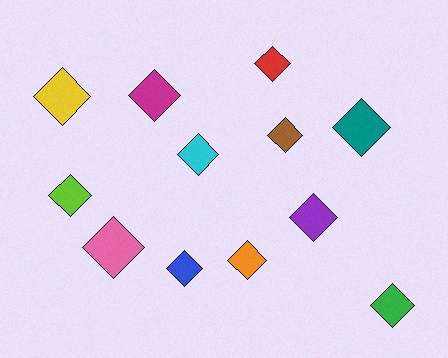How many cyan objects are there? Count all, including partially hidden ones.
There is 1 cyan object.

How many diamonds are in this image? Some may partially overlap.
There are 12 diamonds.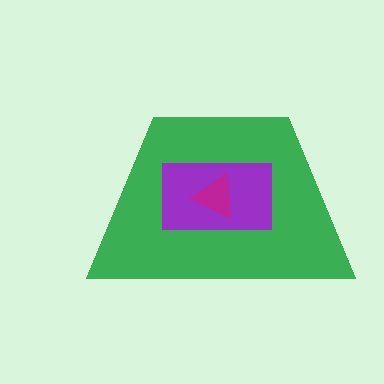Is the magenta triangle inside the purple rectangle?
Yes.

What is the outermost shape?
The green trapezoid.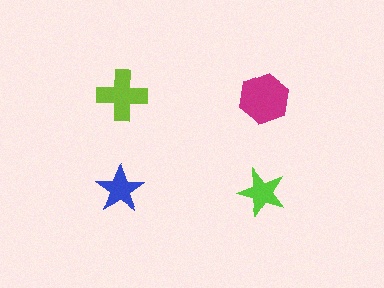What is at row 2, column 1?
A blue star.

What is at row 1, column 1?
A lime cross.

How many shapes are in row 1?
2 shapes.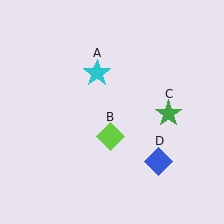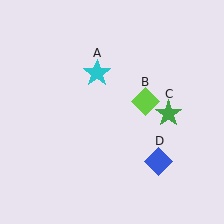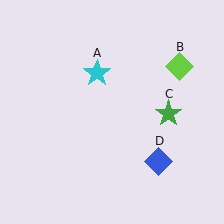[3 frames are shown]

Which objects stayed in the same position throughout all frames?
Cyan star (object A) and green star (object C) and blue diamond (object D) remained stationary.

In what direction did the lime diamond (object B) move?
The lime diamond (object B) moved up and to the right.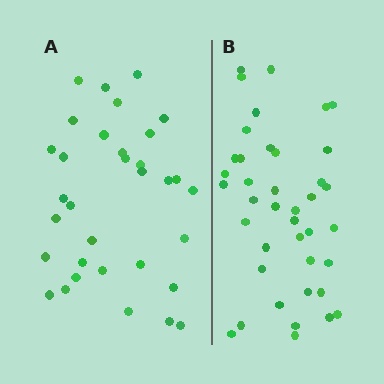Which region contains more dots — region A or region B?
Region B (the right region) has more dots.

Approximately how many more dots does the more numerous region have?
Region B has roughly 8 or so more dots than region A.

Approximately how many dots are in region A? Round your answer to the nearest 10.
About 30 dots. (The exact count is 33, which rounds to 30.)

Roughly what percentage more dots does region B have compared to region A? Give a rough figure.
About 20% more.